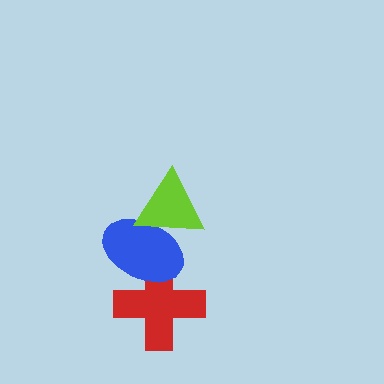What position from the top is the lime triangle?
The lime triangle is 1st from the top.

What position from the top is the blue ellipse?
The blue ellipse is 2nd from the top.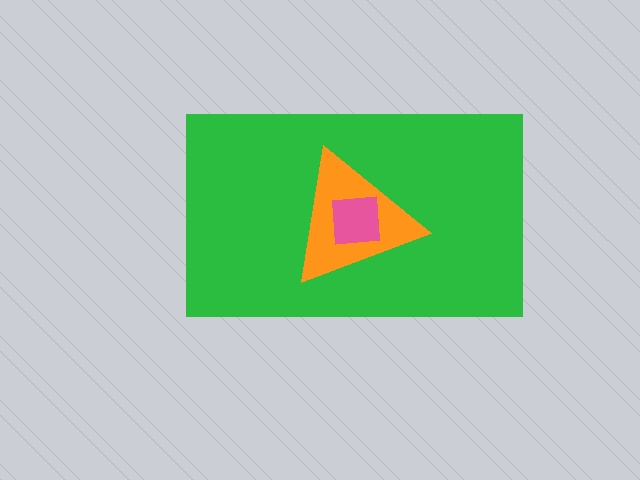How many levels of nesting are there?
3.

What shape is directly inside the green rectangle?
The orange triangle.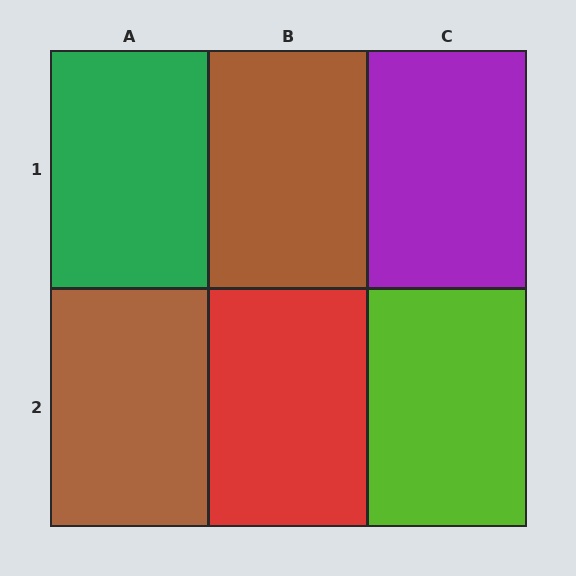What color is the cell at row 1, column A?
Green.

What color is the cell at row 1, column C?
Purple.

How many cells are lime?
1 cell is lime.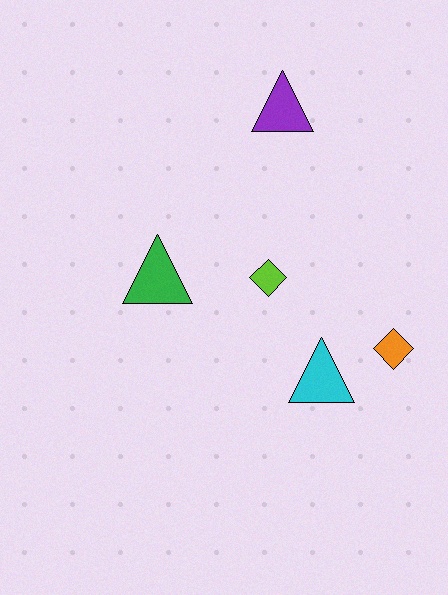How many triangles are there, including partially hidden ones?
There are 3 triangles.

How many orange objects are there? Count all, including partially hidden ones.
There is 1 orange object.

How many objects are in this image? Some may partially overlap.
There are 5 objects.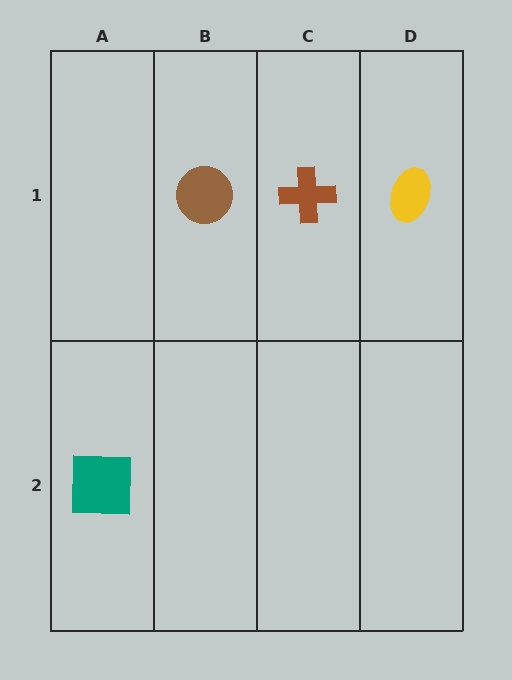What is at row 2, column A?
A teal square.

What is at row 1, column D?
A yellow ellipse.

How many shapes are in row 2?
1 shape.